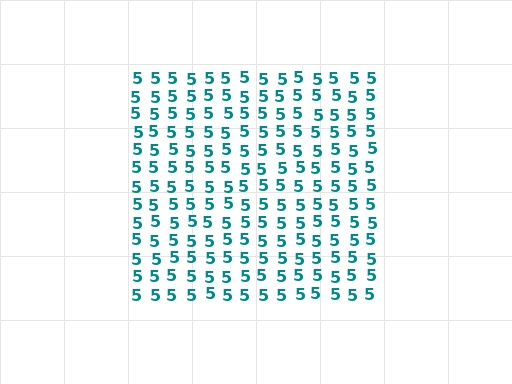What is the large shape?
The large shape is a square.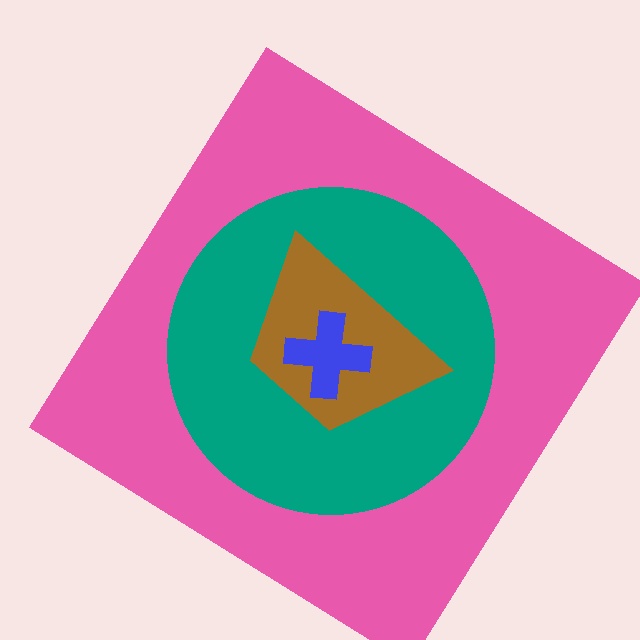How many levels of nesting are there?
4.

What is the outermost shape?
The pink diamond.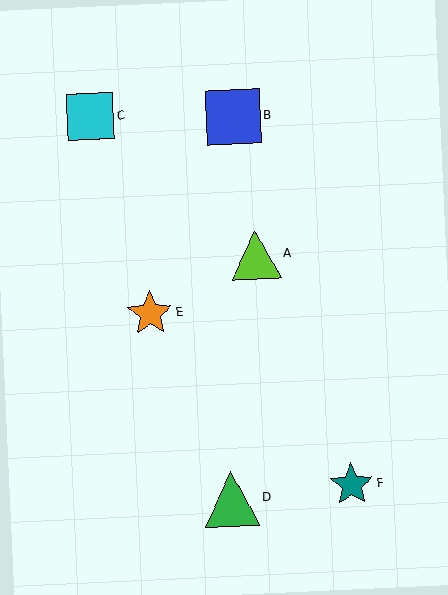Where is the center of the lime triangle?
The center of the lime triangle is at (256, 255).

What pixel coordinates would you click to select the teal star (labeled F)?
Click at (352, 485) to select the teal star F.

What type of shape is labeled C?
Shape C is a cyan square.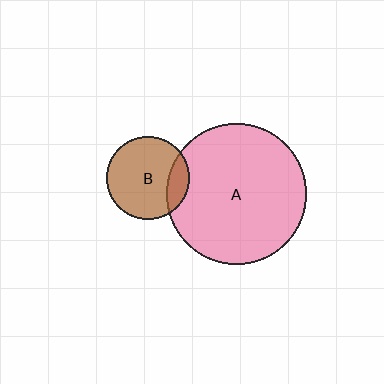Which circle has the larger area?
Circle A (pink).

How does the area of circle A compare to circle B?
Approximately 2.9 times.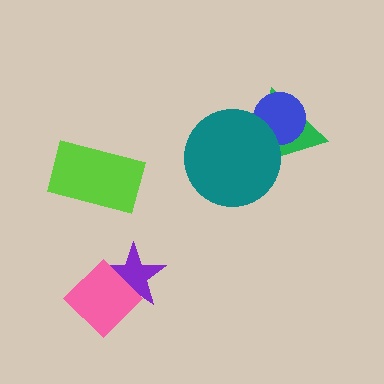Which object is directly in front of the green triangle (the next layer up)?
The blue circle is directly in front of the green triangle.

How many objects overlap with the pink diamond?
1 object overlaps with the pink diamond.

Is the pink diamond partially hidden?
No, no other shape covers it.